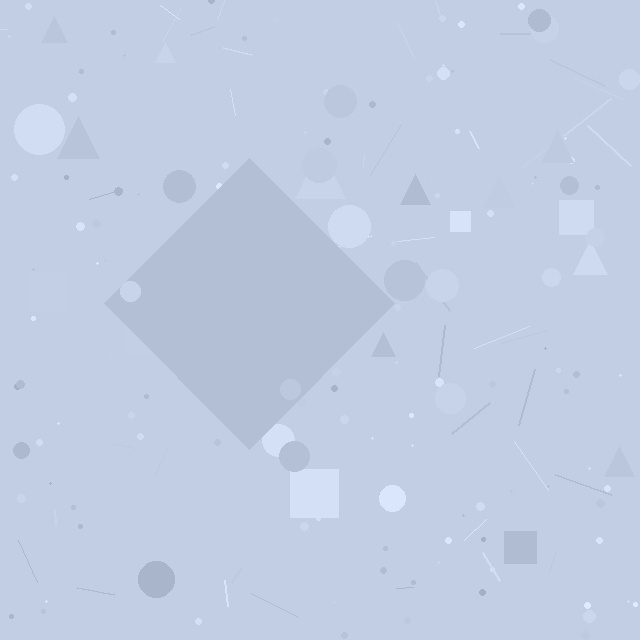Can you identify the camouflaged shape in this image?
The camouflaged shape is a diamond.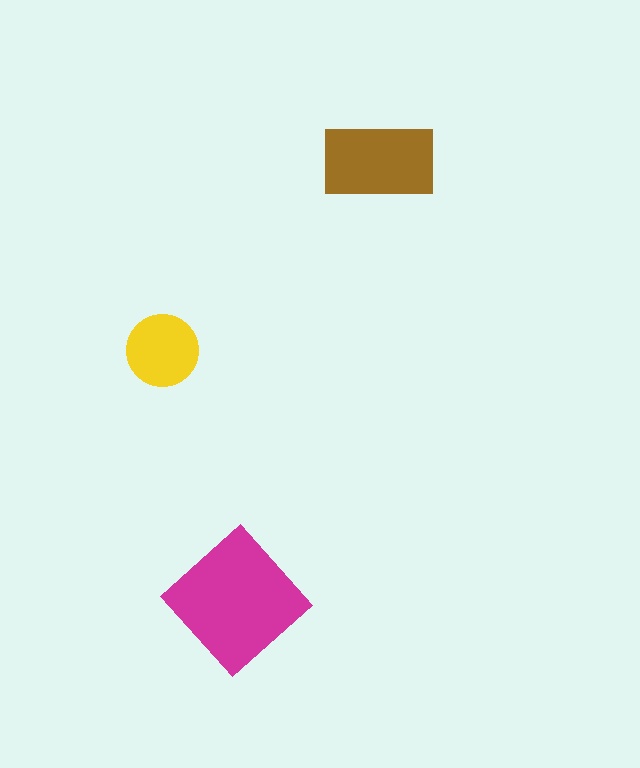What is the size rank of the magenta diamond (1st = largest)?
1st.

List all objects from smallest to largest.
The yellow circle, the brown rectangle, the magenta diamond.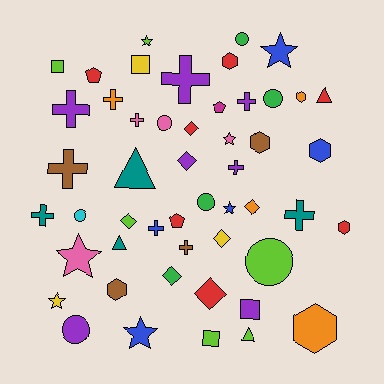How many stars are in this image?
There are 7 stars.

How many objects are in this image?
There are 50 objects.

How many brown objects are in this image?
There are 4 brown objects.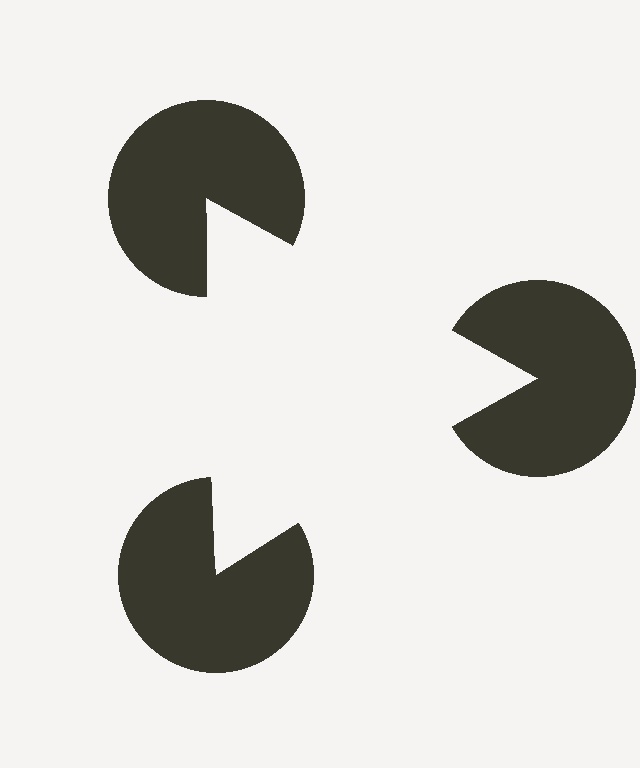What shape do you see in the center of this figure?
An illusory triangle — its edges are inferred from the aligned wedge cuts in the pac-man discs, not physically drawn.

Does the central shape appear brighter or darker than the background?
It typically appears slightly brighter than the background, even though no actual brightness change is drawn.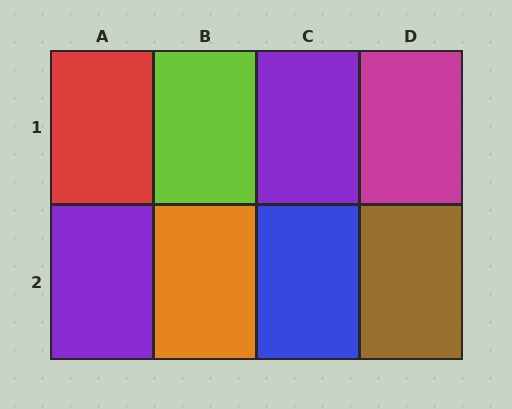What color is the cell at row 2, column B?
Orange.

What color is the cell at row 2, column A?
Purple.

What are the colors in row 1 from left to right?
Red, lime, purple, magenta.